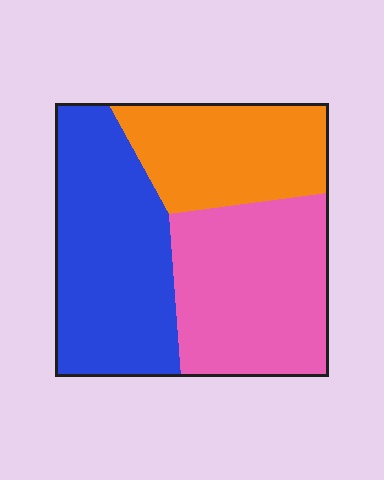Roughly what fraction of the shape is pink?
Pink takes up about three eighths (3/8) of the shape.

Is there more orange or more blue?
Blue.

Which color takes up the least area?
Orange, at roughly 25%.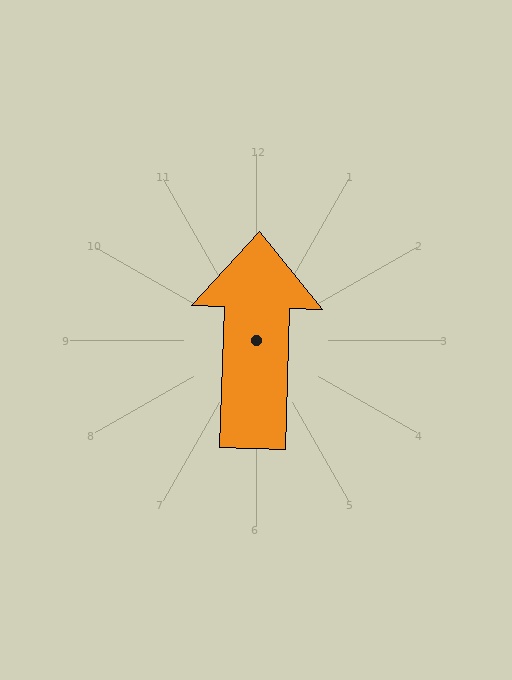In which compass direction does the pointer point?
North.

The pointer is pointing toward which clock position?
Roughly 12 o'clock.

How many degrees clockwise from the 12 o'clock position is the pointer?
Approximately 2 degrees.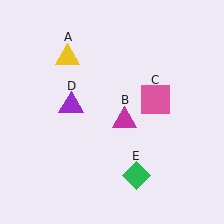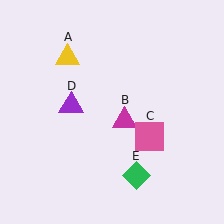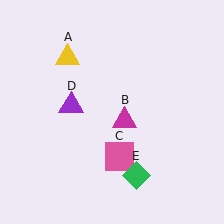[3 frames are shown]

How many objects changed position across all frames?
1 object changed position: pink square (object C).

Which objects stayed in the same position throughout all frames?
Yellow triangle (object A) and magenta triangle (object B) and purple triangle (object D) and green diamond (object E) remained stationary.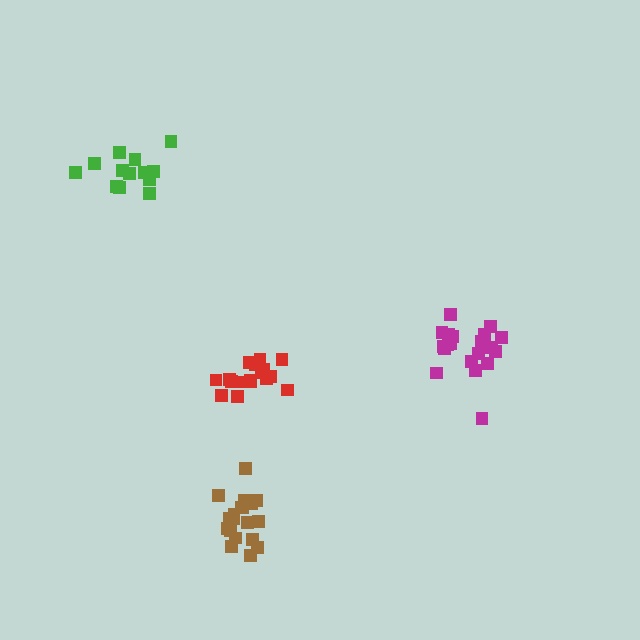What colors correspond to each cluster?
The clusters are colored: magenta, brown, red, green.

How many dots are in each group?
Group 1: 20 dots, Group 2: 19 dots, Group 3: 17 dots, Group 4: 14 dots (70 total).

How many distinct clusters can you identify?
There are 4 distinct clusters.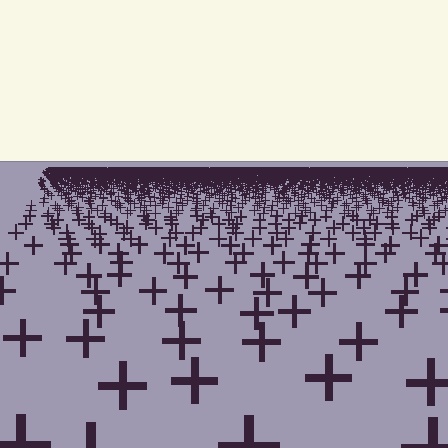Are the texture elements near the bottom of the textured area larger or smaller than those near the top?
Larger. Near the bottom, elements are closer to the viewer and appear at a bigger on-screen size.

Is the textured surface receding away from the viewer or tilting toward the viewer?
The surface is receding away from the viewer. Texture elements get smaller and denser toward the top.